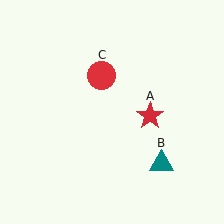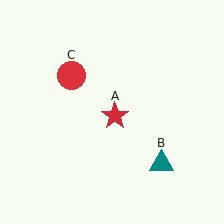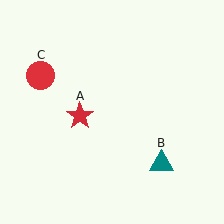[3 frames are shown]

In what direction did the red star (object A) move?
The red star (object A) moved left.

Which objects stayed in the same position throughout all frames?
Teal triangle (object B) remained stationary.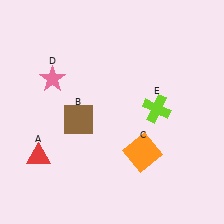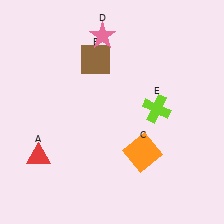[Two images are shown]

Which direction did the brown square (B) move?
The brown square (B) moved up.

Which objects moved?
The objects that moved are: the brown square (B), the pink star (D).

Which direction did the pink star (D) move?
The pink star (D) moved right.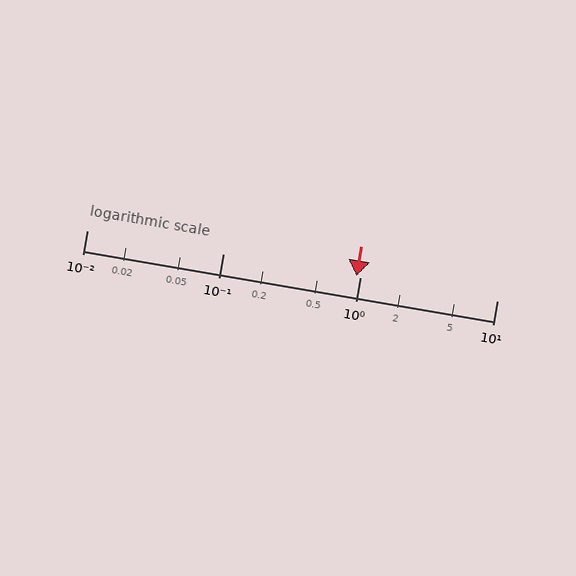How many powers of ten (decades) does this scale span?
The scale spans 3 decades, from 0.01 to 10.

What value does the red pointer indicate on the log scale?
The pointer indicates approximately 0.94.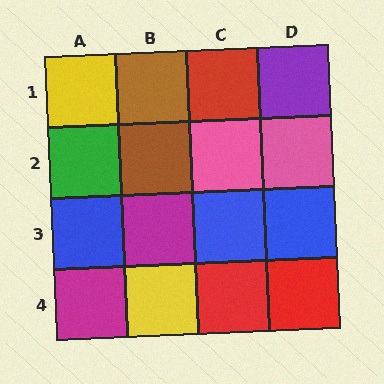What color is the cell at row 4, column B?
Yellow.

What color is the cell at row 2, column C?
Pink.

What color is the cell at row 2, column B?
Brown.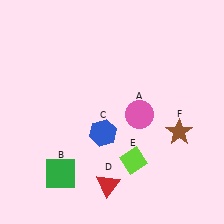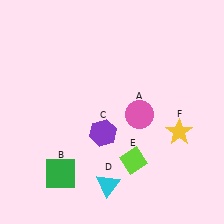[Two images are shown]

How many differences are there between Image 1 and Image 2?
There are 3 differences between the two images.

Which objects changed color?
C changed from blue to purple. D changed from red to cyan. F changed from brown to yellow.